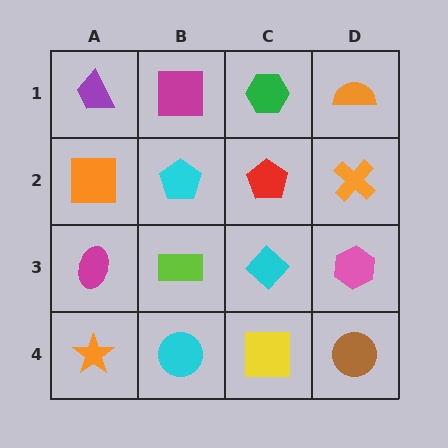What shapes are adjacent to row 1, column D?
An orange cross (row 2, column D), a green hexagon (row 1, column C).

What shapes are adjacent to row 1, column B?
A cyan pentagon (row 2, column B), a purple trapezoid (row 1, column A), a green hexagon (row 1, column C).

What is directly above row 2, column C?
A green hexagon.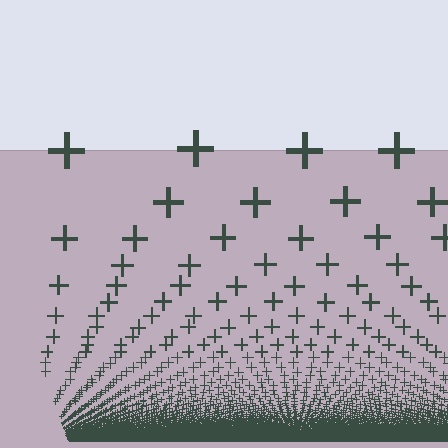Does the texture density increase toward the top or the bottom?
Density increases toward the bottom.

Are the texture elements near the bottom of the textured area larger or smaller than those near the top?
Smaller. The gradient is inverted — elements near the bottom are smaller and denser.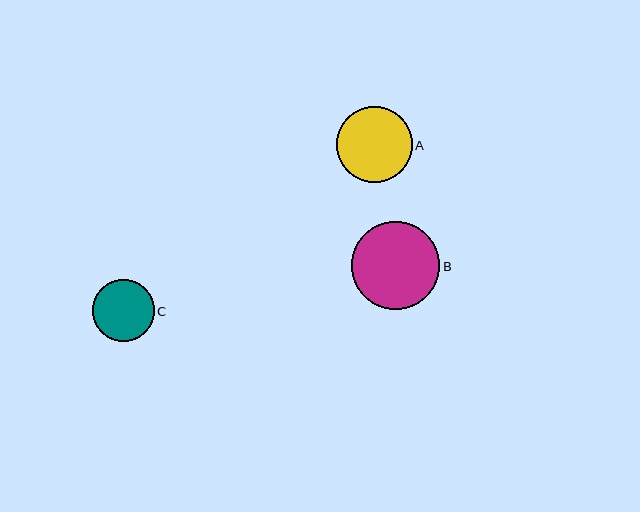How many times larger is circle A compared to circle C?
Circle A is approximately 1.2 times the size of circle C.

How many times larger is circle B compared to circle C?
Circle B is approximately 1.4 times the size of circle C.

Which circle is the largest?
Circle B is the largest with a size of approximately 88 pixels.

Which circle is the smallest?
Circle C is the smallest with a size of approximately 62 pixels.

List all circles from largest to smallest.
From largest to smallest: B, A, C.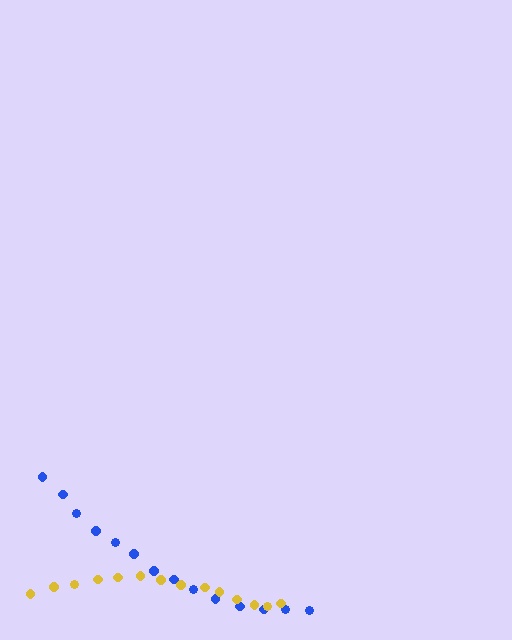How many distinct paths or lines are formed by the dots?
There are 2 distinct paths.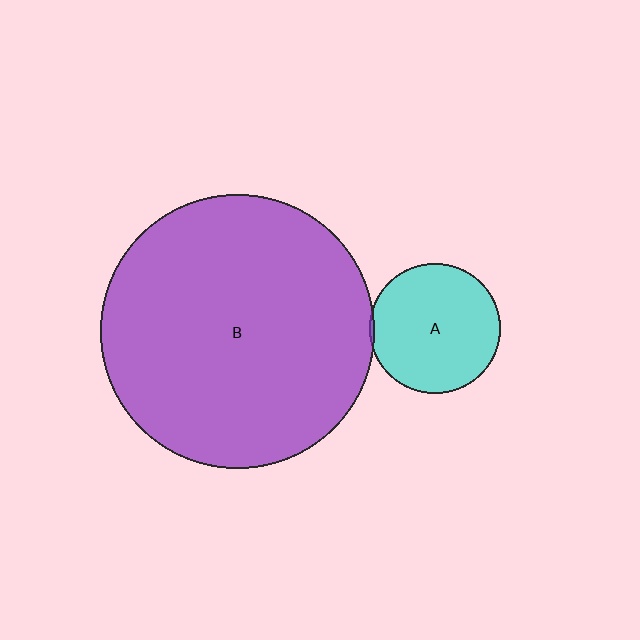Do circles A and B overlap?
Yes.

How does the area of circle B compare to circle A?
Approximately 4.4 times.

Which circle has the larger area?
Circle B (purple).